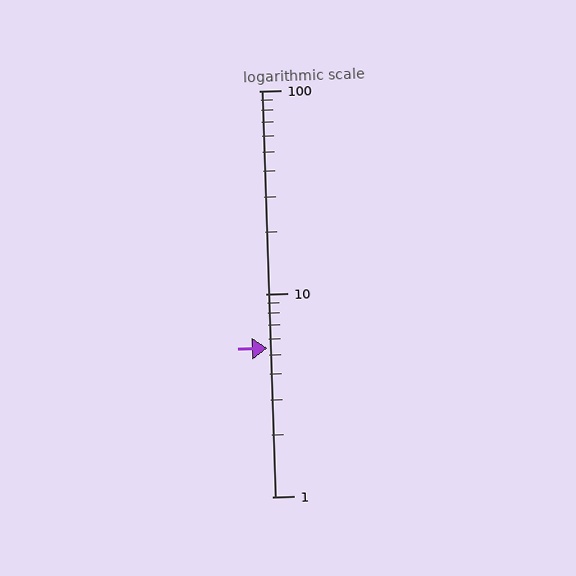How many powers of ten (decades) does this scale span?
The scale spans 2 decades, from 1 to 100.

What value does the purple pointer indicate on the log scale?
The pointer indicates approximately 5.4.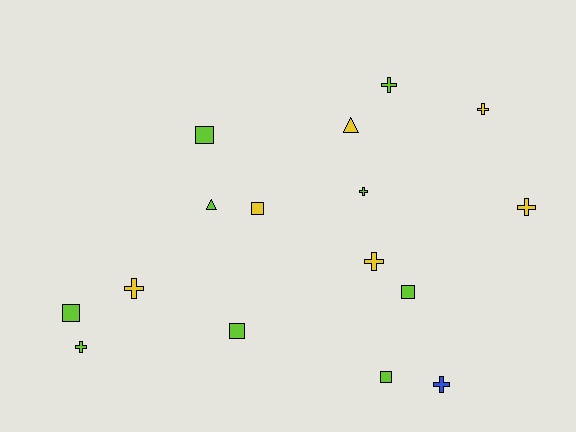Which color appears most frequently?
Lime, with 9 objects.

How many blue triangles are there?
There are no blue triangles.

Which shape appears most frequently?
Cross, with 8 objects.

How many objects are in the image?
There are 16 objects.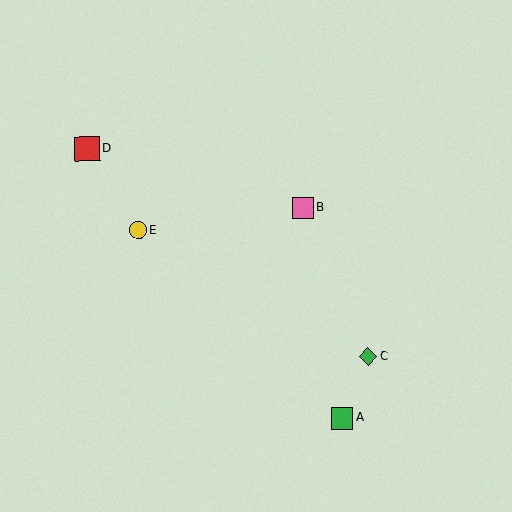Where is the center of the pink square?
The center of the pink square is at (303, 208).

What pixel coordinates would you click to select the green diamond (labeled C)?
Click at (368, 357) to select the green diamond C.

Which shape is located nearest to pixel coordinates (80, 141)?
The red square (labeled D) at (87, 149) is nearest to that location.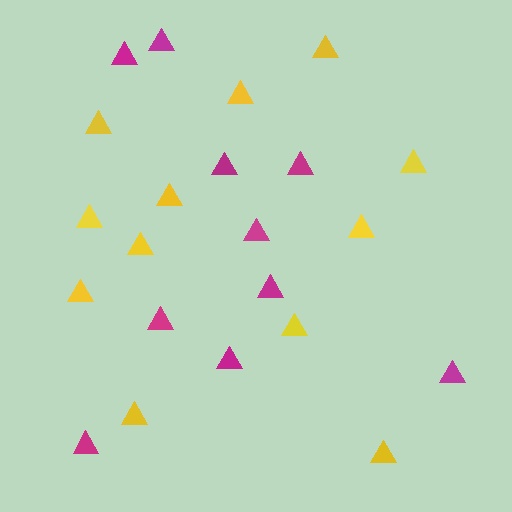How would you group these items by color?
There are 2 groups: one group of magenta triangles (10) and one group of yellow triangles (12).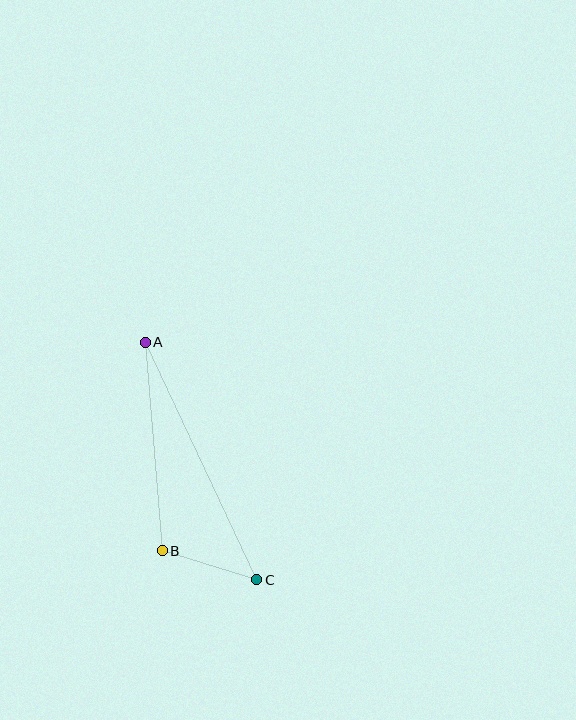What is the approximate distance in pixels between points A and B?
The distance between A and B is approximately 209 pixels.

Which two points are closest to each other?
Points B and C are closest to each other.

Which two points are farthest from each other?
Points A and C are farthest from each other.